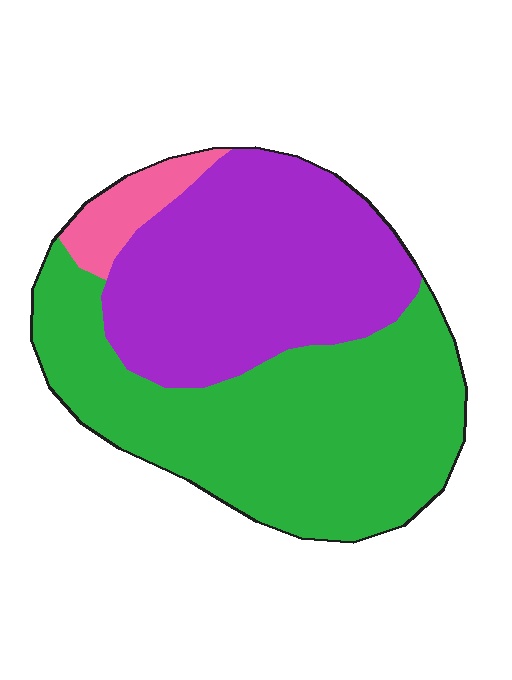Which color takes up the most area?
Green, at roughly 50%.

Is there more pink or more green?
Green.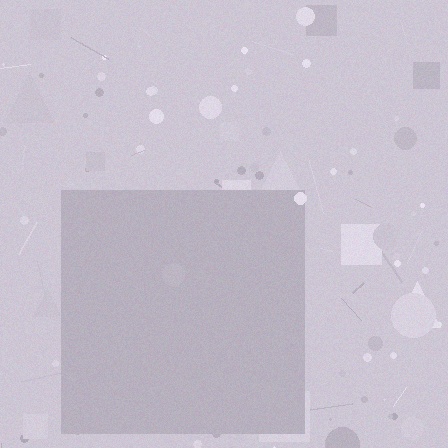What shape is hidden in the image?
A square is hidden in the image.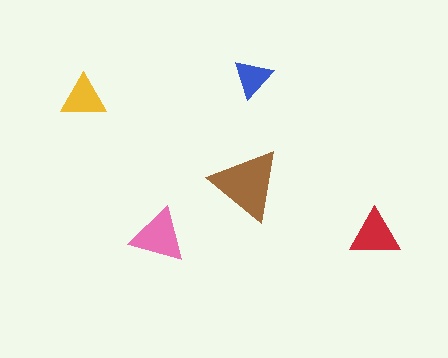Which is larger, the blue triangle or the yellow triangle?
The yellow one.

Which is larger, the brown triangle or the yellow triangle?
The brown one.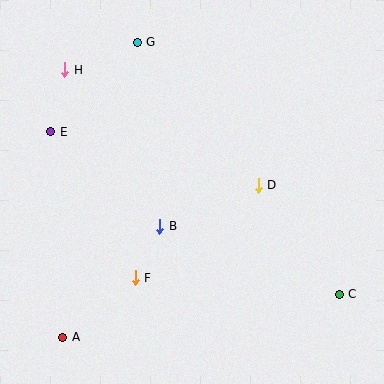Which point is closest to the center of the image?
Point B at (160, 226) is closest to the center.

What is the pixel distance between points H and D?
The distance between H and D is 225 pixels.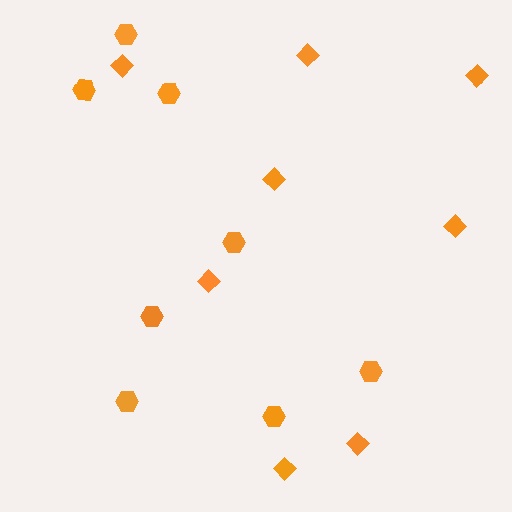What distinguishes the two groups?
There are 2 groups: one group of hexagons (8) and one group of diamonds (8).